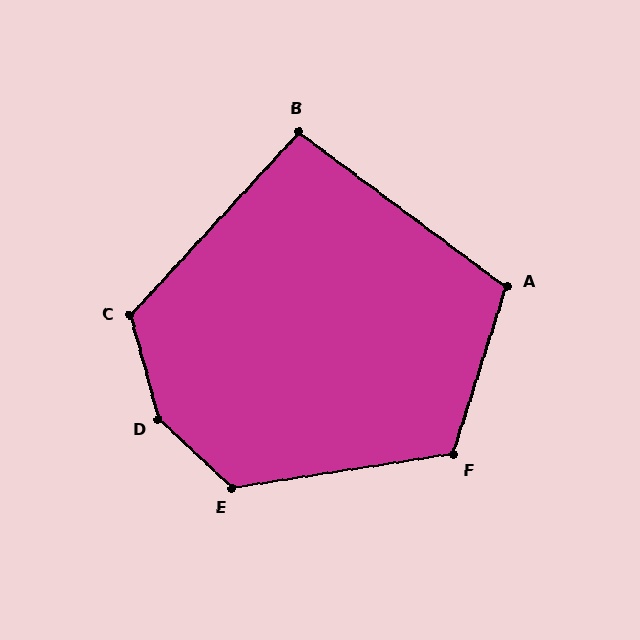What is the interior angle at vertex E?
Approximately 128 degrees (obtuse).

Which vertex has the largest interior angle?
D, at approximately 148 degrees.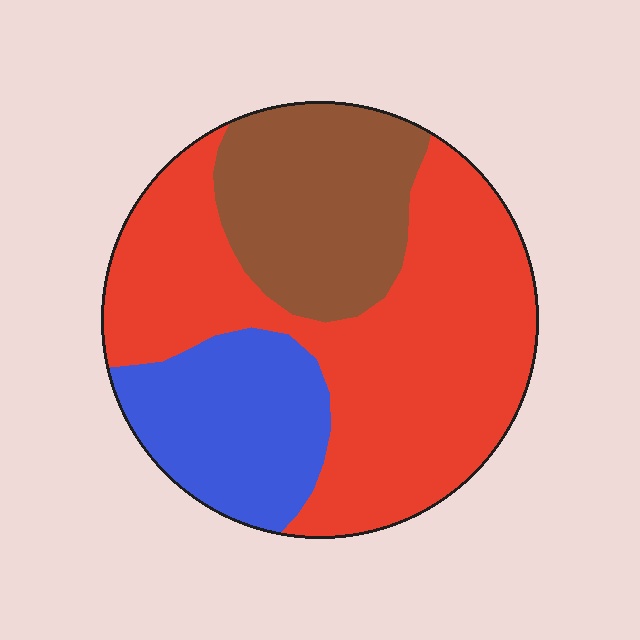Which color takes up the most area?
Red, at roughly 55%.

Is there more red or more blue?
Red.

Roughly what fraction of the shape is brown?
Brown covers 24% of the shape.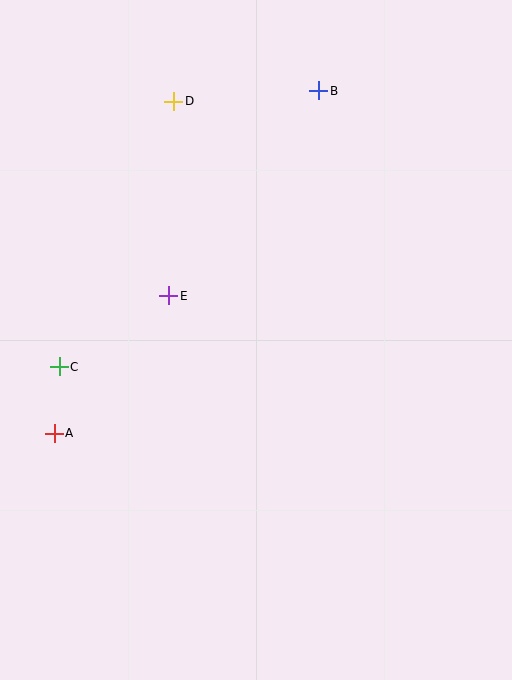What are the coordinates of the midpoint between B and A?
The midpoint between B and A is at (187, 262).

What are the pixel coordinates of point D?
Point D is at (174, 101).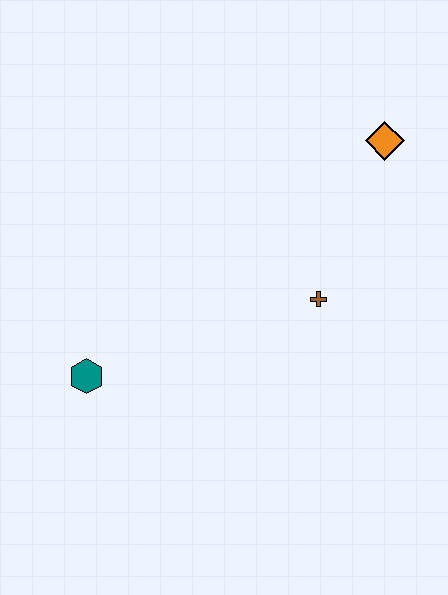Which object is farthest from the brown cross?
The teal hexagon is farthest from the brown cross.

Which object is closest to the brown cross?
The orange diamond is closest to the brown cross.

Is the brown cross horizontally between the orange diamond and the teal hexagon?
Yes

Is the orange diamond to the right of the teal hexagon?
Yes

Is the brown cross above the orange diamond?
No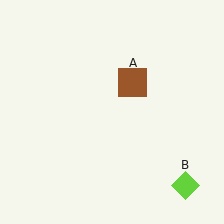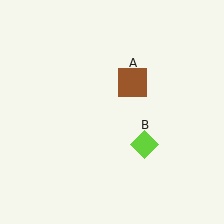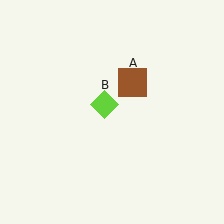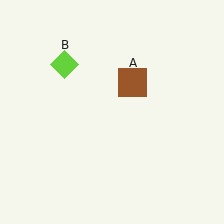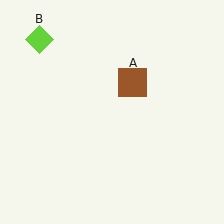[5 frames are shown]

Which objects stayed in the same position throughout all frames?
Brown square (object A) remained stationary.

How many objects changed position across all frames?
1 object changed position: lime diamond (object B).